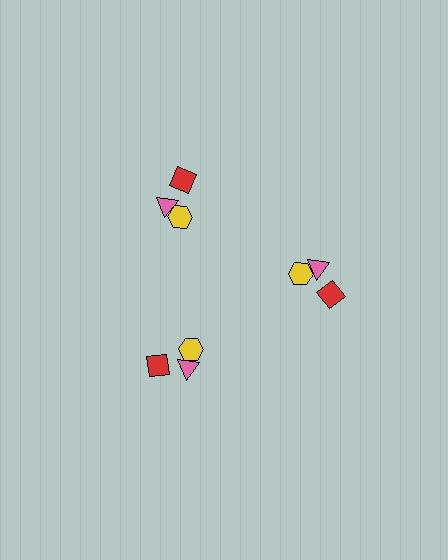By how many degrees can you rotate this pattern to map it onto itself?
The pattern maps onto itself every 120 degrees of rotation.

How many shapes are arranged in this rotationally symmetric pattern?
There are 9 shapes, arranged in 3 groups of 3.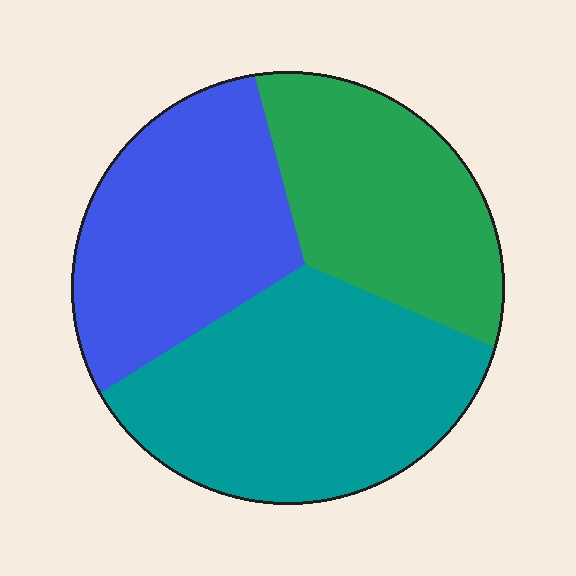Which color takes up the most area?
Teal, at roughly 40%.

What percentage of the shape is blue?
Blue covers about 30% of the shape.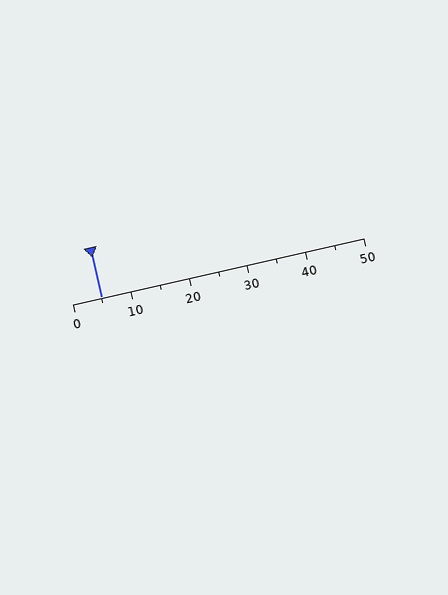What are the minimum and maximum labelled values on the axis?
The axis runs from 0 to 50.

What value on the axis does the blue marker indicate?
The marker indicates approximately 5.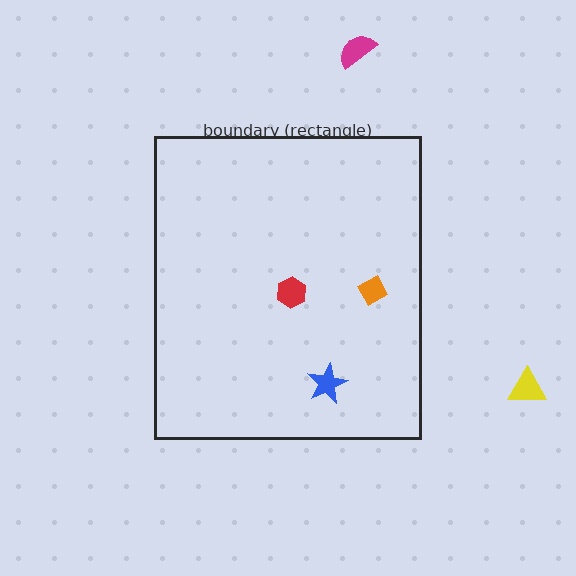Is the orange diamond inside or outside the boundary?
Inside.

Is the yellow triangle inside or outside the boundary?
Outside.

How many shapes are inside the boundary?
3 inside, 2 outside.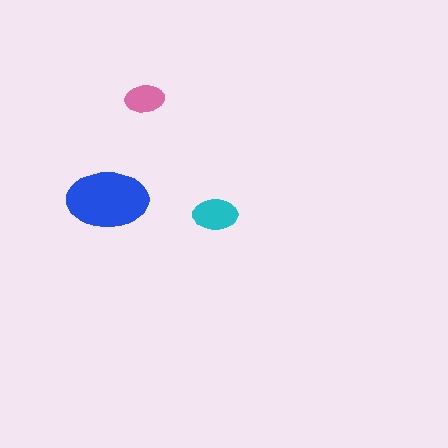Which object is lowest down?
The cyan ellipse is bottommost.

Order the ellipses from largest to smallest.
the blue one, the cyan one, the pink one.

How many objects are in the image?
There are 3 objects in the image.